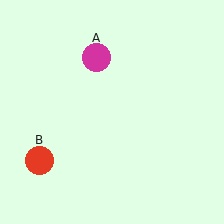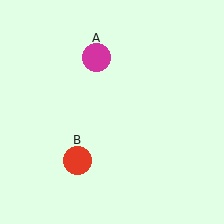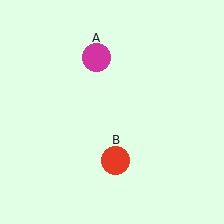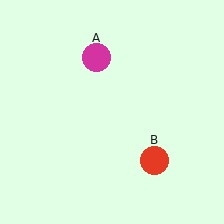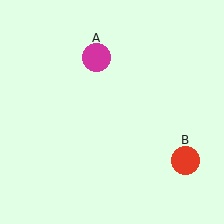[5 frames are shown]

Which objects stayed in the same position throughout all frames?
Magenta circle (object A) remained stationary.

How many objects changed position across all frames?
1 object changed position: red circle (object B).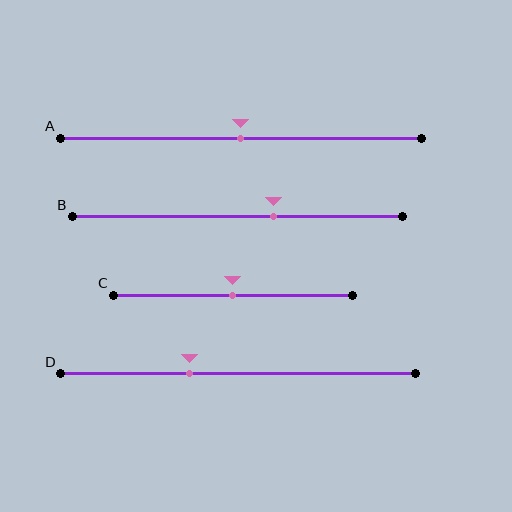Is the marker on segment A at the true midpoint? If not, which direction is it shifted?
Yes, the marker on segment A is at the true midpoint.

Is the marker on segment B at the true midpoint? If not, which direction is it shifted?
No, the marker on segment B is shifted to the right by about 11% of the segment length.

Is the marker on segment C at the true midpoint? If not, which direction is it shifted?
Yes, the marker on segment C is at the true midpoint.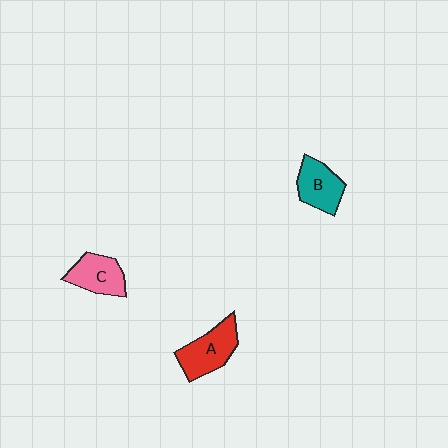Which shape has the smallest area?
Shape C (pink).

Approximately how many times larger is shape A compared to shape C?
Approximately 1.2 times.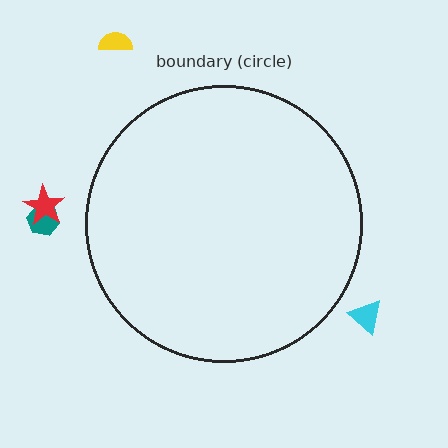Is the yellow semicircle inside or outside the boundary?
Outside.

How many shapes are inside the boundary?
0 inside, 4 outside.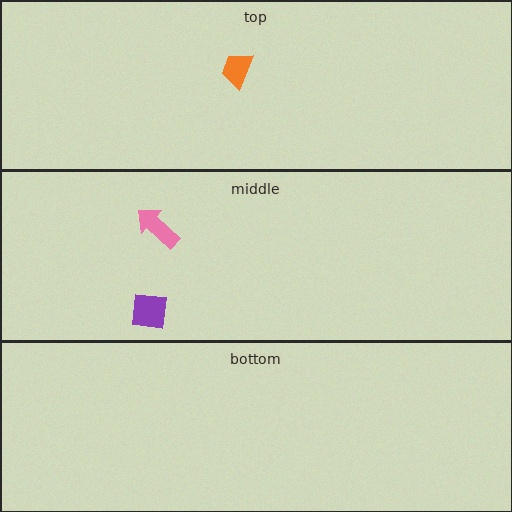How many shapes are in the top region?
1.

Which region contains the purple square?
The middle region.